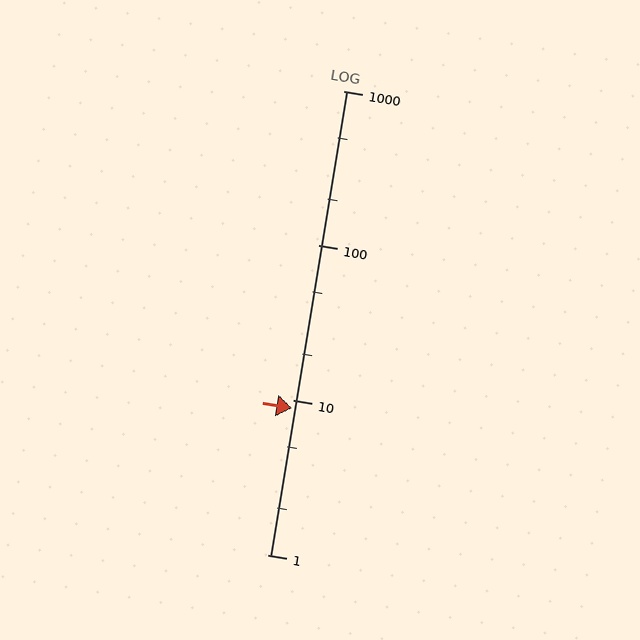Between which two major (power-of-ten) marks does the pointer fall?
The pointer is between 1 and 10.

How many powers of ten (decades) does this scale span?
The scale spans 3 decades, from 1 to 1000.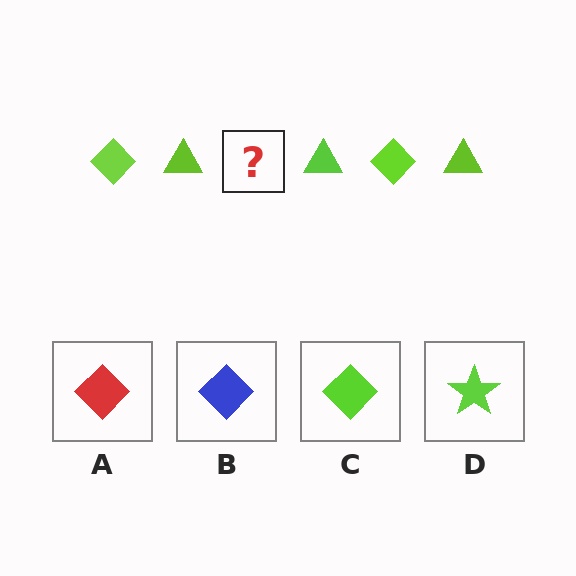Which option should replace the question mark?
Option C.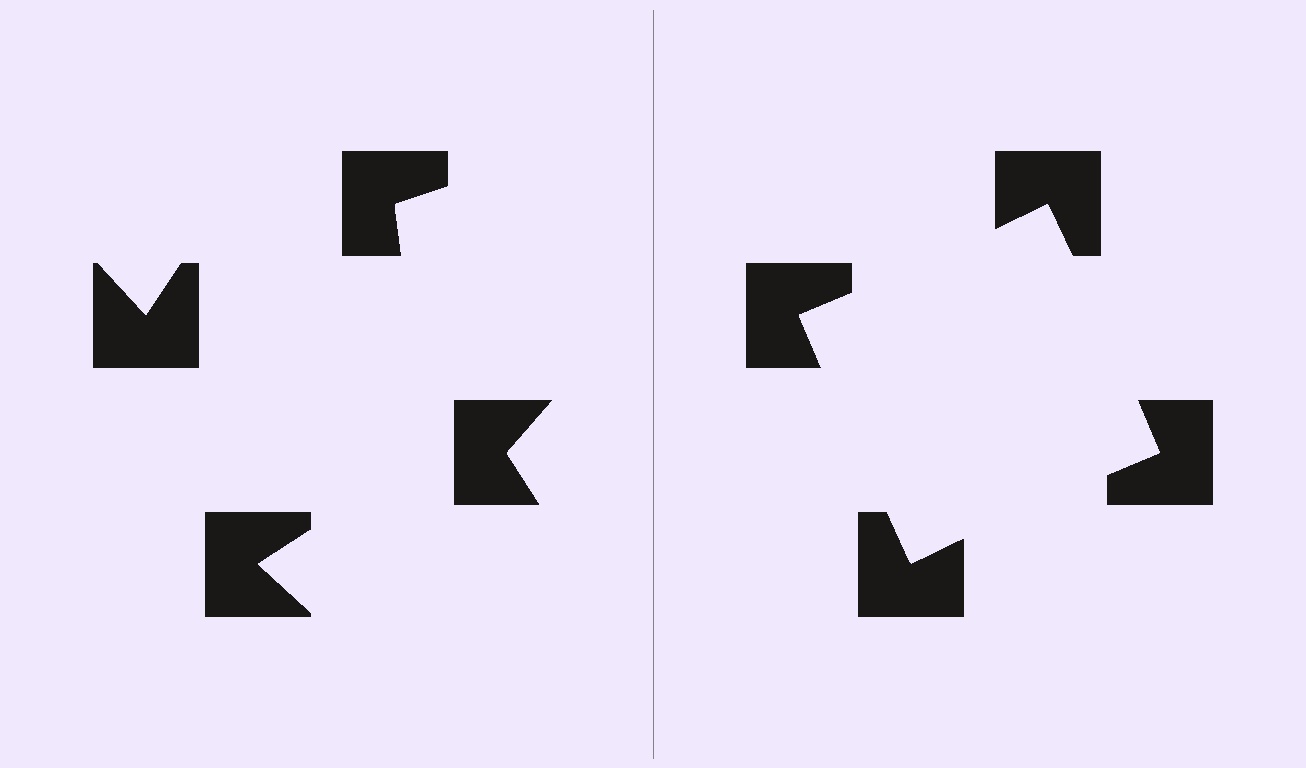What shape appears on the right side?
An illusory square.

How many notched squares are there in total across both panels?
8 — 4 on each side.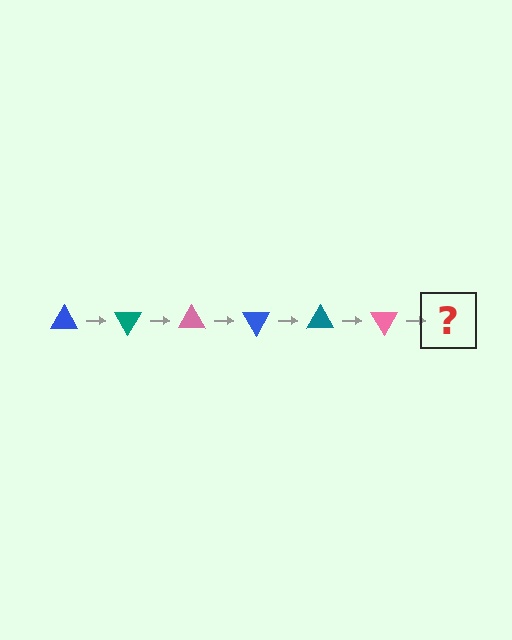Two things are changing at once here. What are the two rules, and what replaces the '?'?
The two rules are that it rotates 60 degrees each step and the color cycles through blue, teal, and pink. The '?' should be a blue triangle, rotated 360 degrees from the start.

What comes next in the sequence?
The next element should be a blue triangle, rotated 360 degrees from the start.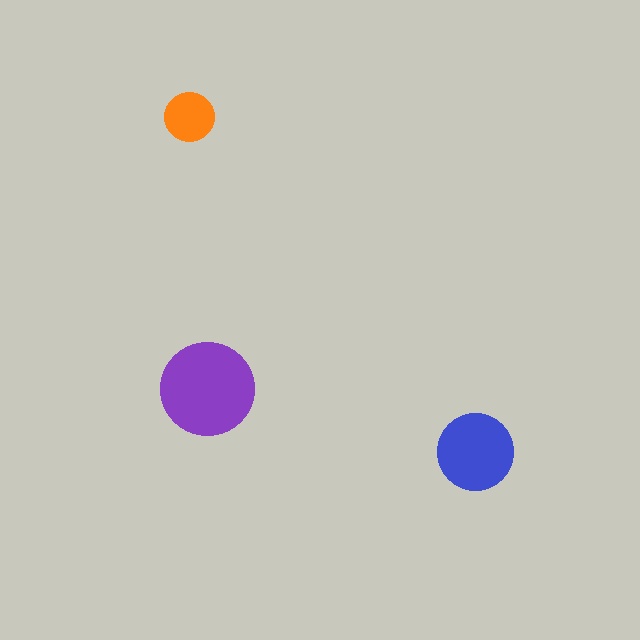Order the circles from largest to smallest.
the purple one, the blue one, the orange one.